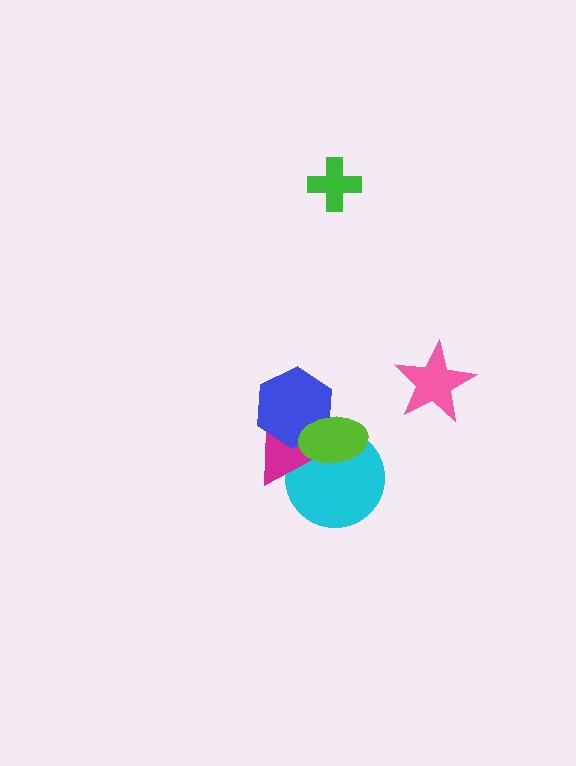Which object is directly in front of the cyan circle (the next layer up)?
The magenta triangle is directly in front of the cyan circle.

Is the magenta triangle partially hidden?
Yes, it is partially covered by another shape.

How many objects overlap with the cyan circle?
3 objects overlap with the cyan circle.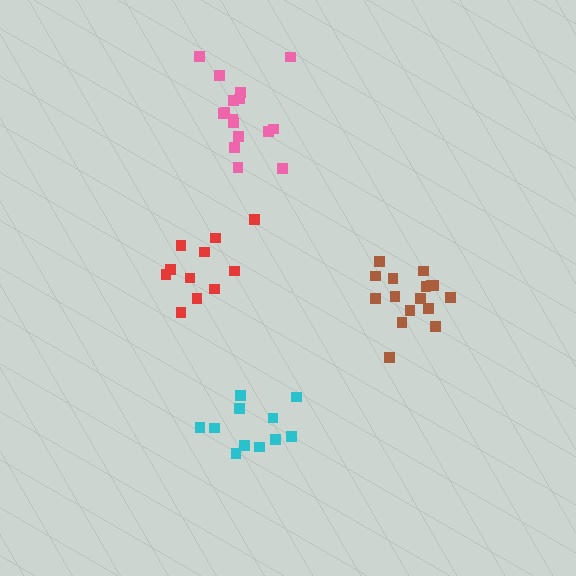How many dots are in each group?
Group 1: 16 dots, Group 2: 16 dots, Group 3: 11 dots, Group 4: 11 dots (54 total).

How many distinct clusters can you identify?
There are 4 distinct clusters.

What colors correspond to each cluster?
The clusters are colored: pink, brown, red, cyan.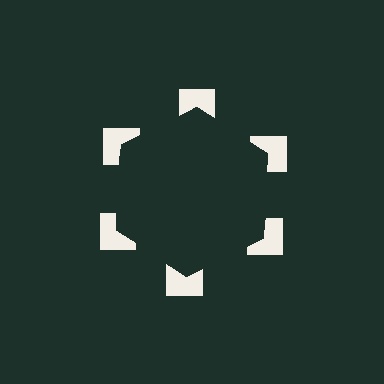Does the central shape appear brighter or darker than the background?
It typically appears slightly darker than the background, even though no actual brightness change is drawn.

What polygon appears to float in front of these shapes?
An illusory hexagon — its edges are inferred from the aligned wedge cuts in the notched squares, not physically drawn.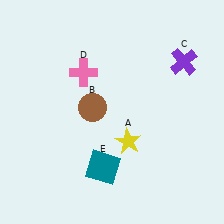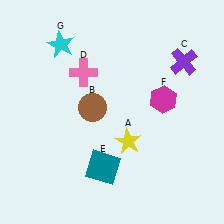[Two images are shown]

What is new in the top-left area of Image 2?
A cyan star (G) was added in the top-left area of Image 2.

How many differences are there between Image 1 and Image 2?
There are 2 differences between the two images.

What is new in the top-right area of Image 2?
A magenta hexagon (F) was added in the top-right area of Image 2.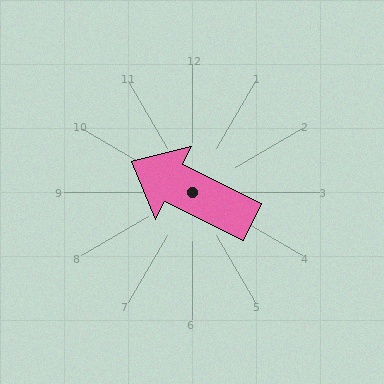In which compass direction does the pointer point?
Northwest.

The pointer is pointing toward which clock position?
Roughly 10 o'clock.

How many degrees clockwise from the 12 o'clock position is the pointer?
Approximately 296 degrees.